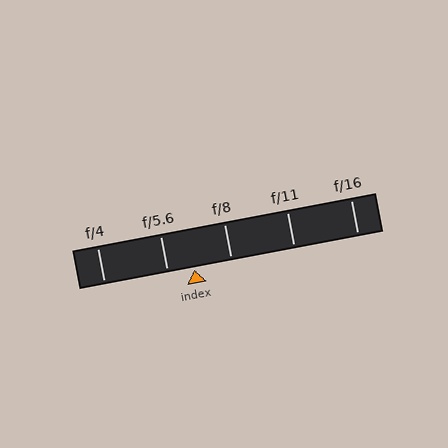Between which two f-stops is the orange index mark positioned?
The index mark is between f/5.6 and f/8.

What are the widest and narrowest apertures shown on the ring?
The widest aperture shown is f/4 and the narrowest is f/16.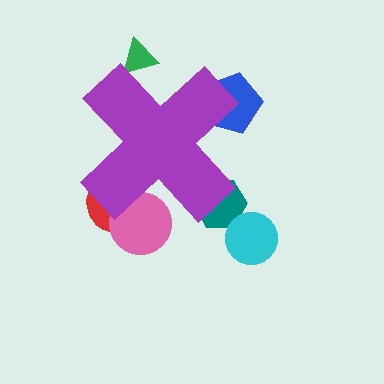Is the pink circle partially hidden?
Yes, the pink circle is partially hidden behind the purple cross.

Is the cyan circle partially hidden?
No, the cyan circle is fully visible.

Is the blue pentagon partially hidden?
Yes, the blue pentagon is partially hidden behind the purple cross.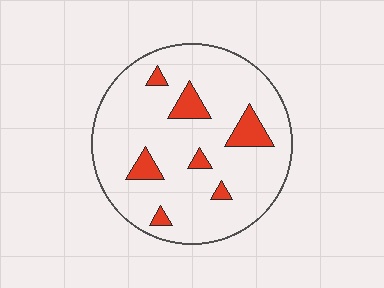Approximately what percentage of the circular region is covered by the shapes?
Approximately 10%.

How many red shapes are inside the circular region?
7.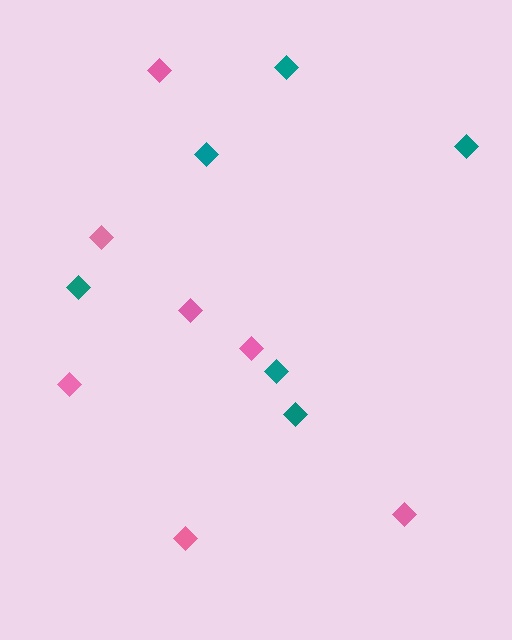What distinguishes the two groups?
There are 2 groups: one group of pink diamonds (7) and one group of teal diamonds (6).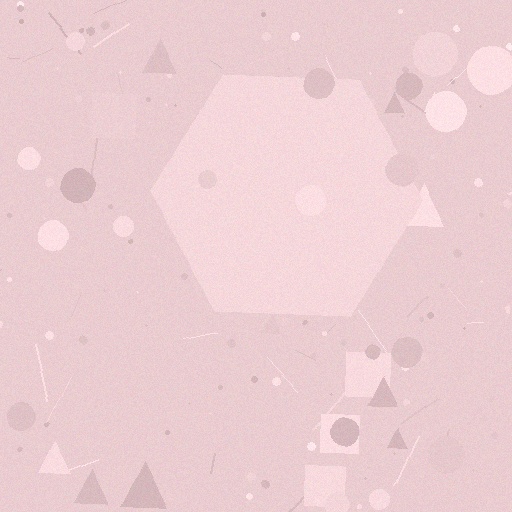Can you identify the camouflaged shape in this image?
The camouflaged shape is a hexagon.